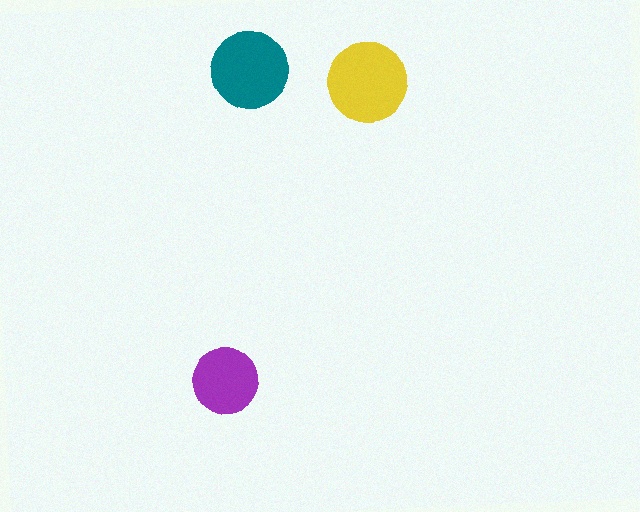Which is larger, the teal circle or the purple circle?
The teal one.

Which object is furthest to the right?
The yellow circle is rightmost.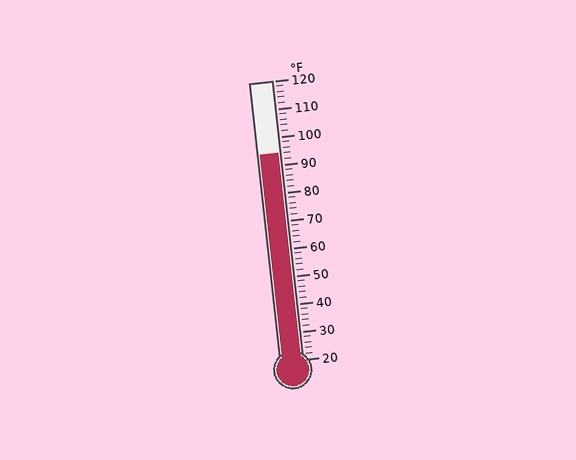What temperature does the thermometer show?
The thermometer shows approximately 94°F.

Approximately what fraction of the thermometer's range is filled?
The thermometer is filled to approximately 75% of its range.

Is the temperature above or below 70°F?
The temperature is above 70°F.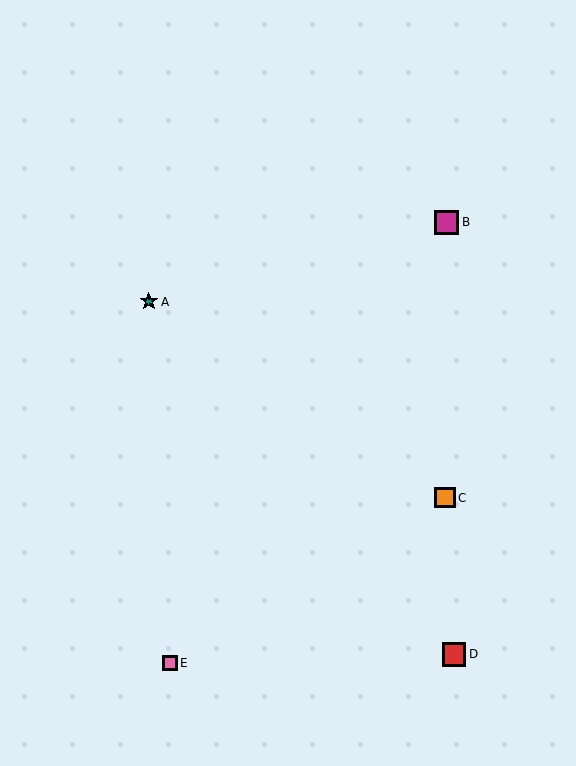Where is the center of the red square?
The center of the red square is at (454, 654).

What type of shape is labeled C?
Shape C is an orange square.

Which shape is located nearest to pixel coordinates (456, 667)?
The red square (labeled D) at (454, 654) is nearest to that location.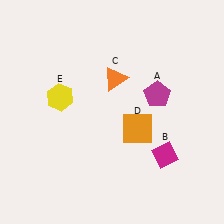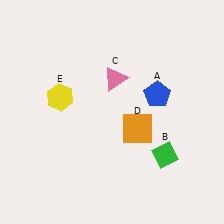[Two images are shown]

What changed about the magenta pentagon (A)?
In Image 1, A is magenta. In Image 2, it changed to blue.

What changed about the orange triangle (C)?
In Image 1, C is orange. In Image 2, it changed to pink.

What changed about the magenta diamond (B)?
In Image 1, B is magenta. In Image 2, it changed to green.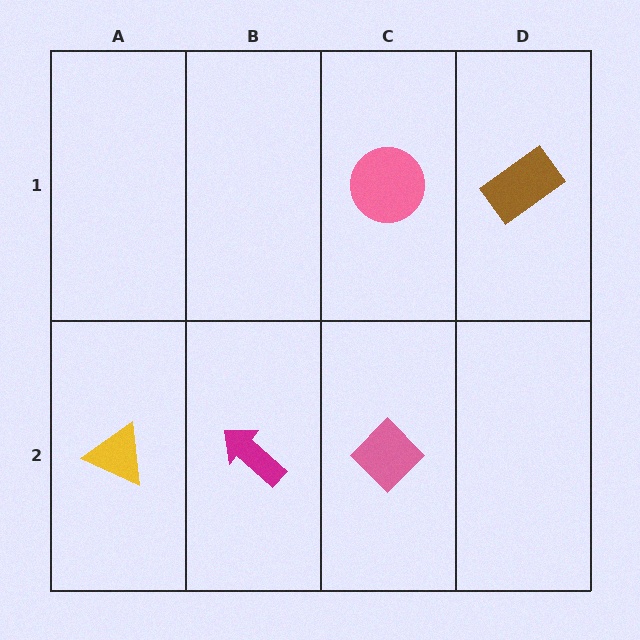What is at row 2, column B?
A magenta arrow.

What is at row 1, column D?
A brown rectangle.